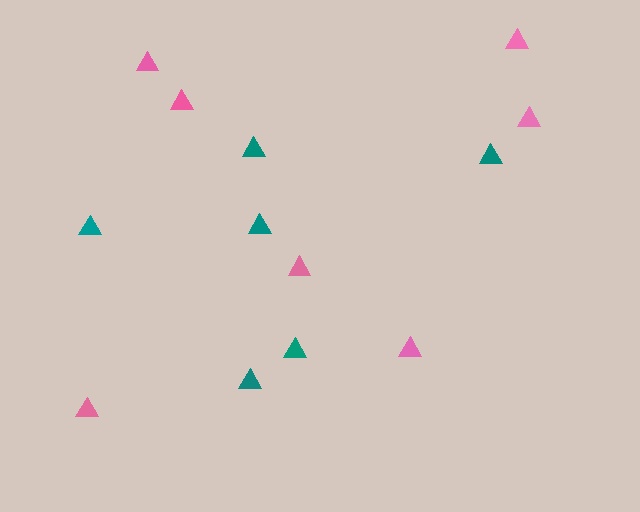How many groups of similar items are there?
There are 2 groups: one group of teal triangles (6) and one group of pink triangles (7).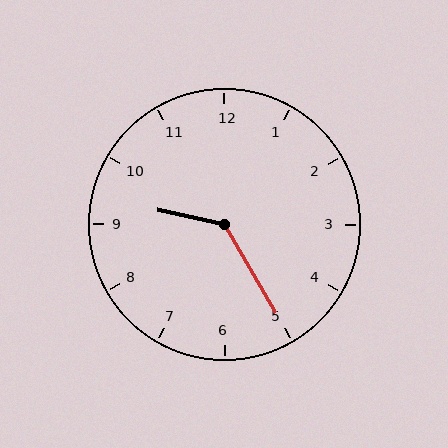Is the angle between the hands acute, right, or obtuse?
It is obtuse.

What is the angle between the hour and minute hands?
Approximately 132 degrees.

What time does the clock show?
9:25.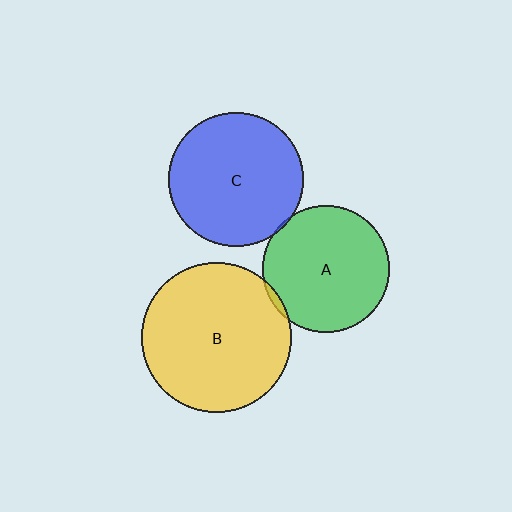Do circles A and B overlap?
Yes.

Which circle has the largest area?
Circle B (yellow).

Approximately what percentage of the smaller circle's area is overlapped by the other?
Approximately 5%.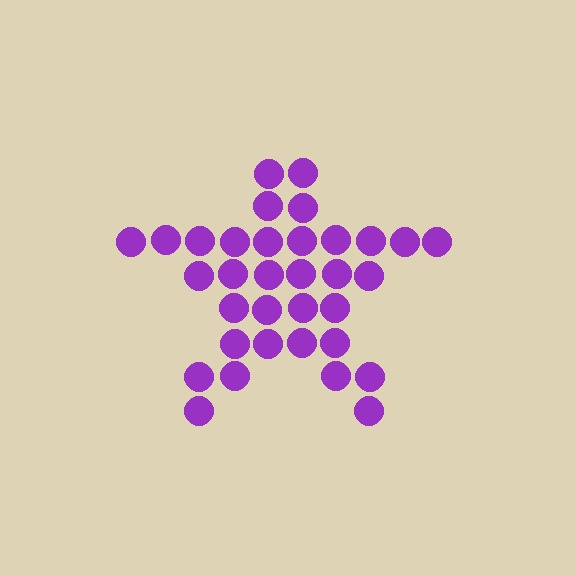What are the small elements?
The small elements are circles.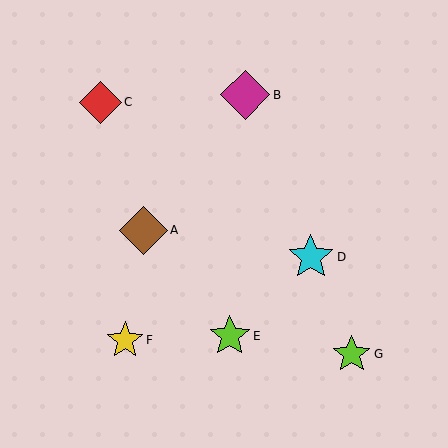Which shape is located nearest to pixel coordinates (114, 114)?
The red diamond (labeled C) at (100, 102) is nearest to that location.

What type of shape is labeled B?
Shape B is a magenta diamond.